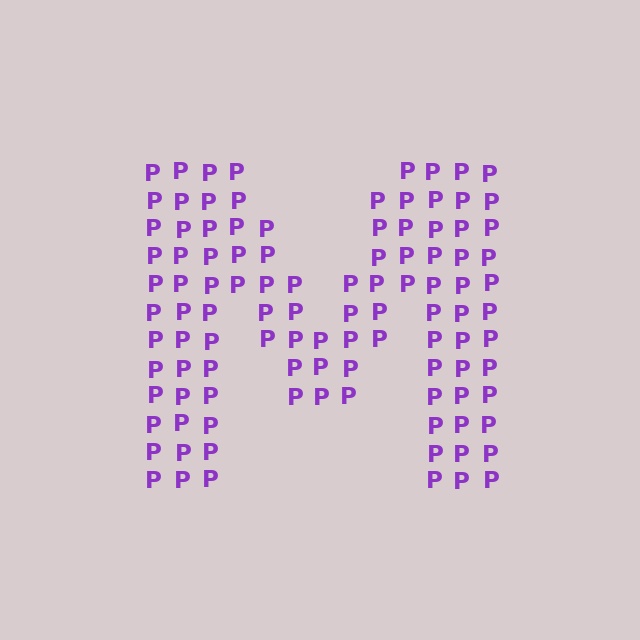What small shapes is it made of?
It is made of small letter P's.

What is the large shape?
The large shape is the letter M.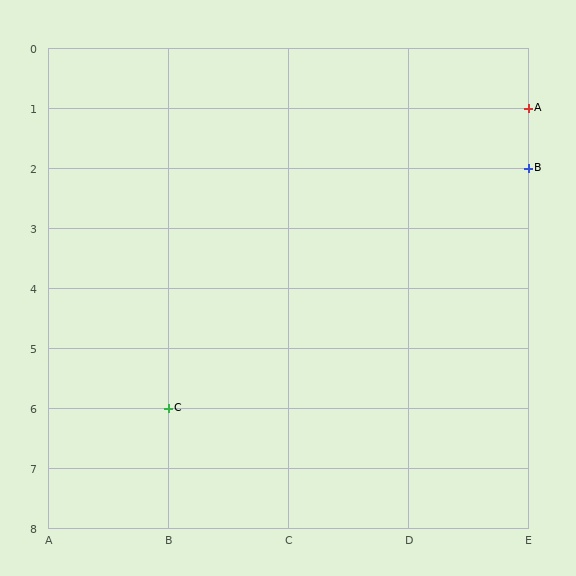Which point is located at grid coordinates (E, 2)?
Point B is at (E, 2).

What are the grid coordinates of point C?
Point C is at grid coordinates (B, 6).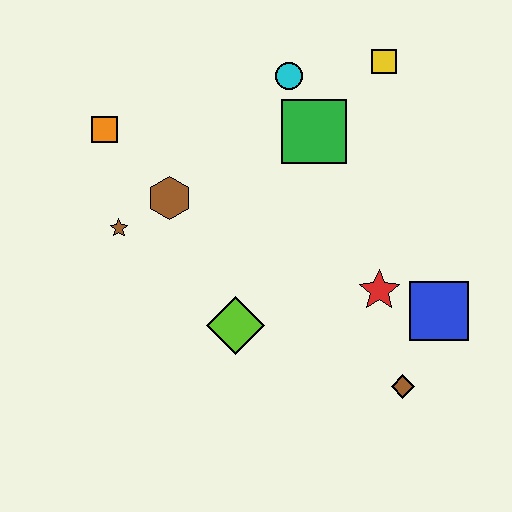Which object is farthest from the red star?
The orange square is farthest from the red star.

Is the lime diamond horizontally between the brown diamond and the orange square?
Yes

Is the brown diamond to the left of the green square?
No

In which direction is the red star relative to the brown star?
The red star is to the right of the brown star.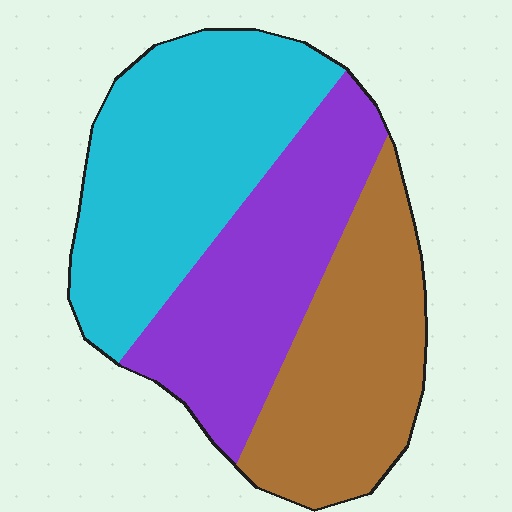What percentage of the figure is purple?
Purple covers around 30% of the figure.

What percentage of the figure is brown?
Brown covers around 30% of the figure.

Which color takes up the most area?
Cyan, at roughly 40%.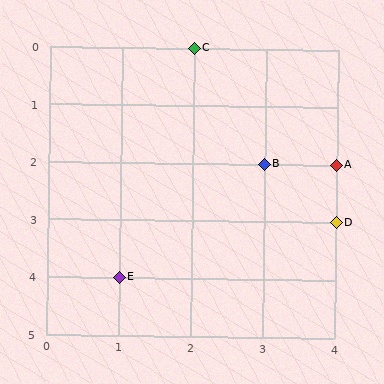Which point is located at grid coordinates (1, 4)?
Point E is at (1, 4).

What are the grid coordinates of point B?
Point B is at grid coordinates (3, 2).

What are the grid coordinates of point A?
Point A is at grid coordinates (4, 2).